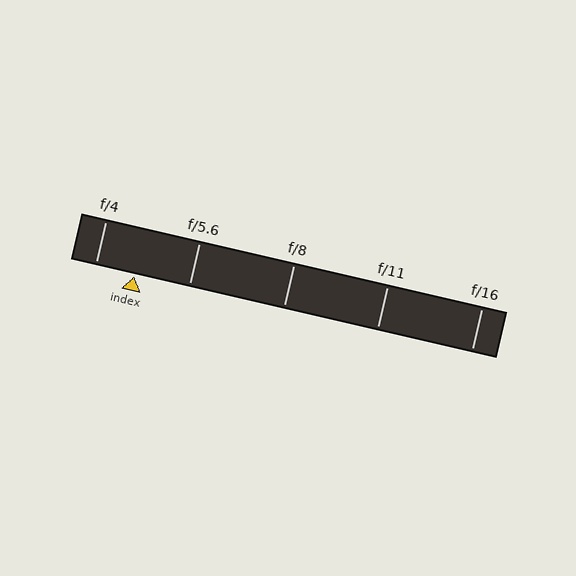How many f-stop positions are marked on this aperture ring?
There are 5 f-stop positions marked.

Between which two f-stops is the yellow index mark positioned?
The index mark is between f/4 and f/5.6.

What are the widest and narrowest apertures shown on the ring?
The widest aperture shown is f/4 and the narrowest is f/16.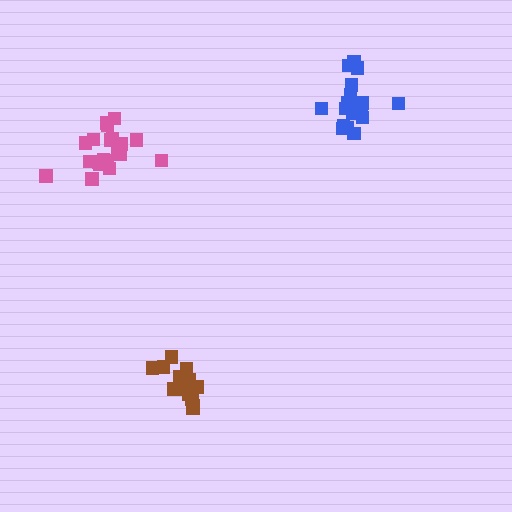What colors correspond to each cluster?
The clusters are colored: blue, pink, brown.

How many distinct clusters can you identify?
There are 3 distinct clusters.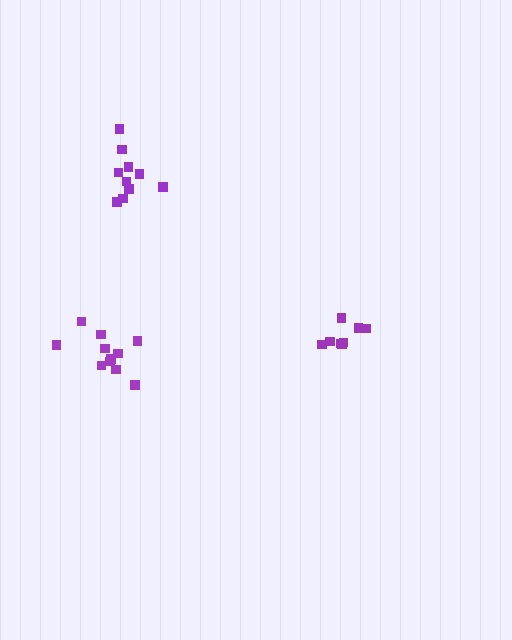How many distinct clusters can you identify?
There are 3 distinct clusters.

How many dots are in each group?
Group 1: 11 dots, Group 2: 10 dots, Group 3: 8 dots (29 total).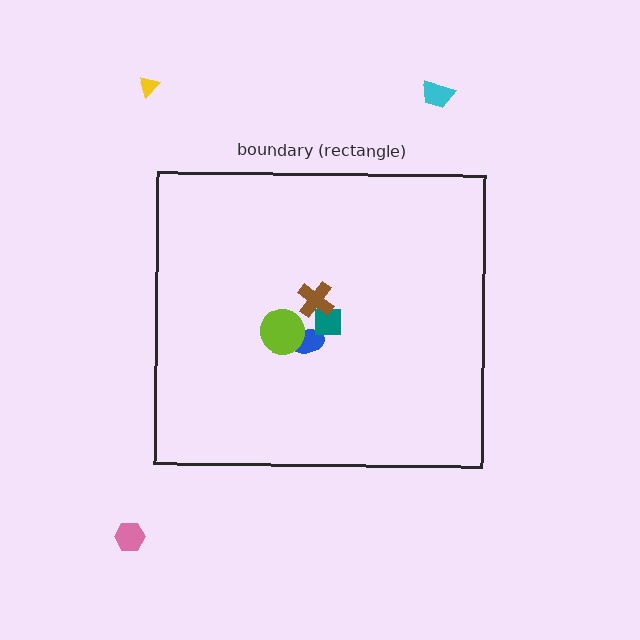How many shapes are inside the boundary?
4 inside, 3 outside.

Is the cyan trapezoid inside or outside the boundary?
Outside.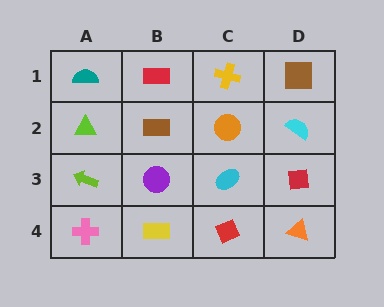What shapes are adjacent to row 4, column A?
A lime arrow (row 3, column A), a yellow rectangle (row 4, column B).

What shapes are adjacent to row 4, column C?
A cyan ellipse (row 3, column C), a yellow rectangle (row 4, column B), an orange triangle (row 4, column D).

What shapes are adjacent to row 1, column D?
A cyan semicircle (row 2, column D), a yellow cross (row 1, column C).